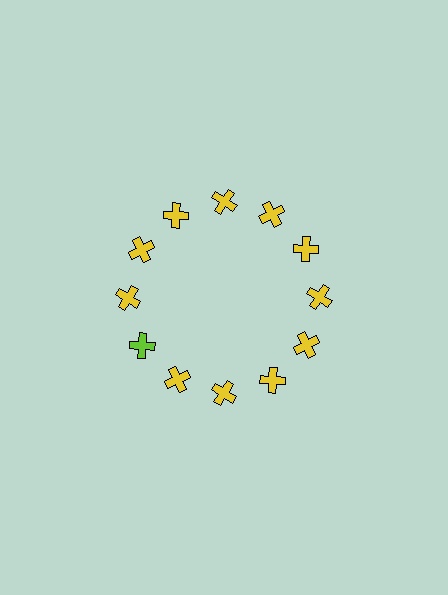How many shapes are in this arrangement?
There are 12 shapes arranged in a ring pattern.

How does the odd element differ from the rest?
It has a different color: lime instead of yellow.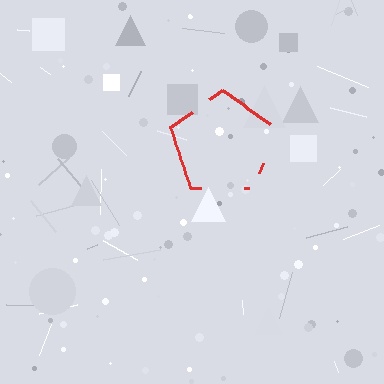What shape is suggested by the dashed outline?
The dashed outline suggests a pentagon.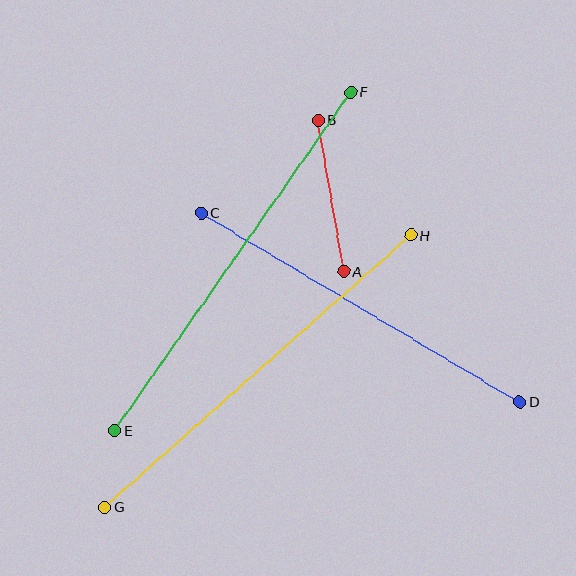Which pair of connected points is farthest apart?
Points E and F are farthest apart.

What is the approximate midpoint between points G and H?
The midpoint is at approximately (258, 371) pixels.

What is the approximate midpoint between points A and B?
The midpoint is at approximately (331, 196) pixels.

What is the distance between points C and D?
The distance is approximately 370 pixels.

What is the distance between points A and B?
The distance is approximately 153 pixels.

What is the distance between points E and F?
The distance is approximately 413 pixels.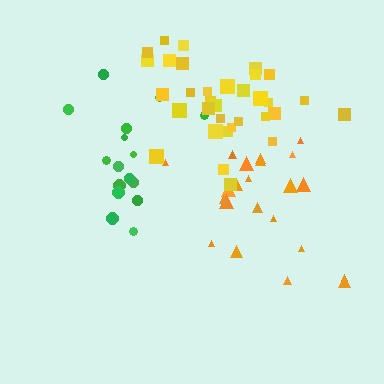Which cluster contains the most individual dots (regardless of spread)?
Yellow (33).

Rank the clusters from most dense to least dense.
yellow, green, orange.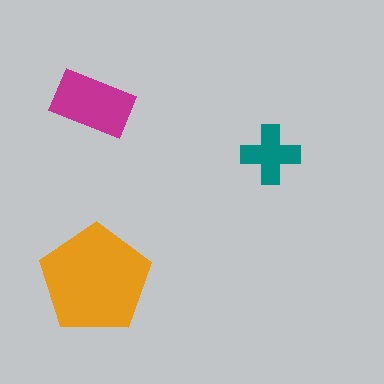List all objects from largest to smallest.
The orange pentagon, the magenta rectangle, the teal cross.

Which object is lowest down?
The orange pentagon is bottommost.